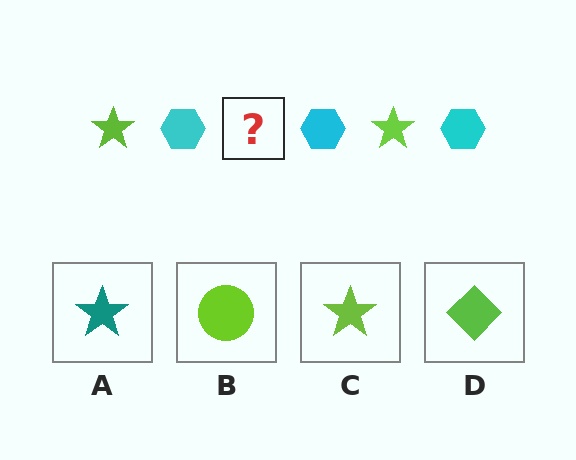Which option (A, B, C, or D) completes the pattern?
C.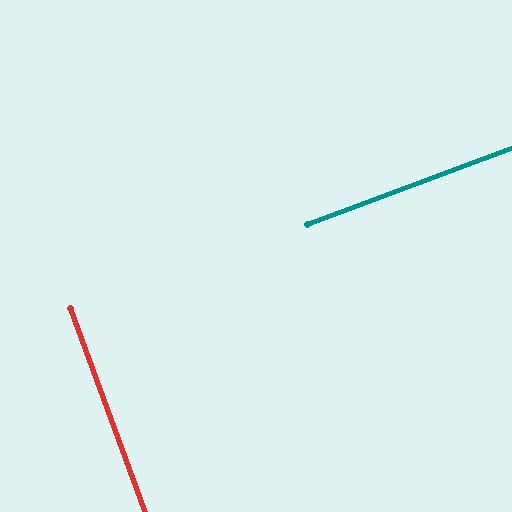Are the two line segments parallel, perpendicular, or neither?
Perpendicular — they meet at approximately 90°.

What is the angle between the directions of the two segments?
Approximately 90 degrees.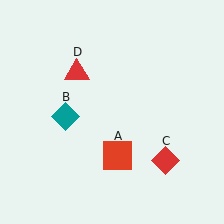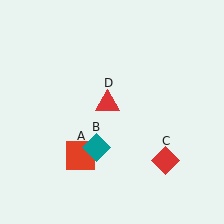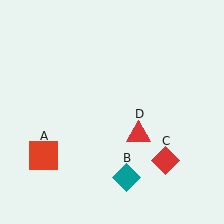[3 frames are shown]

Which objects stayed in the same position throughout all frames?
Red diamond (object C) remained stationary.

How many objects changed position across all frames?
3 objects changed position: red square (object A), teal diamond (object B), red triangle (object D).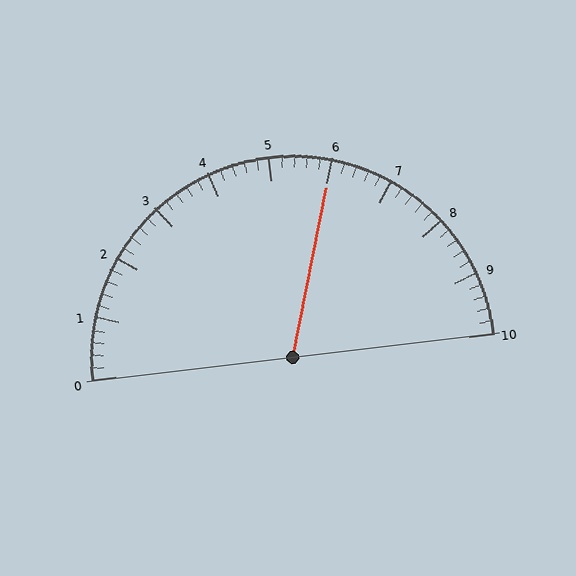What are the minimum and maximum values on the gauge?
The gauge ranges from 0 to 10.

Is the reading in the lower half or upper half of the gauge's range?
The reading is in the upper half of the range (0 to 10).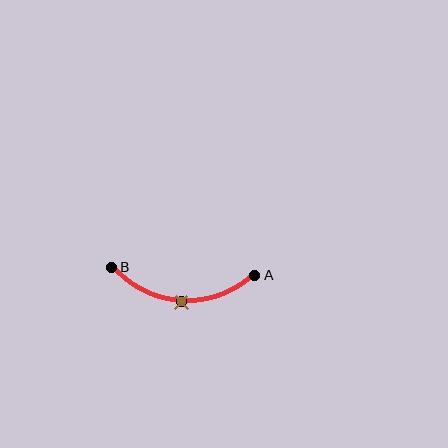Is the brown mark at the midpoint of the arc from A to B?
Yes. The brown mark lies on the arc at equal arc-length from both A and B — it is the arc midpoint.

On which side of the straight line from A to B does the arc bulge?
The arc bulges below the straight line connecting A and B.